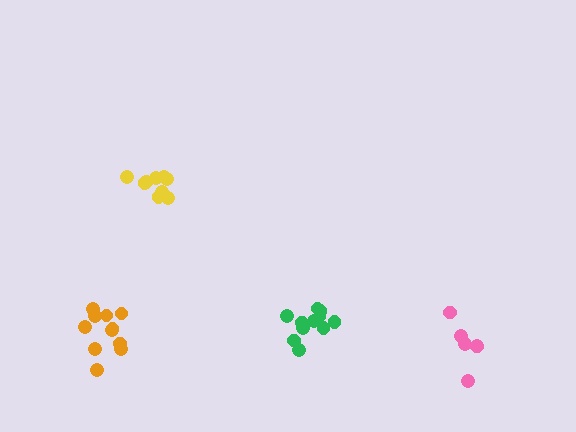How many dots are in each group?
Group 1: 11 dots, Group 2: 11 dots, Group 3: 9 dots, Group 4: 6 dots (37 total).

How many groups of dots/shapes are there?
There are 4 groups.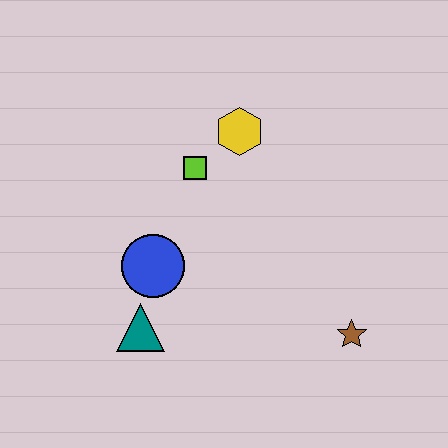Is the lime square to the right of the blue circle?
Yes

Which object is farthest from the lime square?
The brown star is farthest from the lime square.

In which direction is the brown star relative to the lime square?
The brown star is below the lime square.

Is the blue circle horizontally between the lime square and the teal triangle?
Yes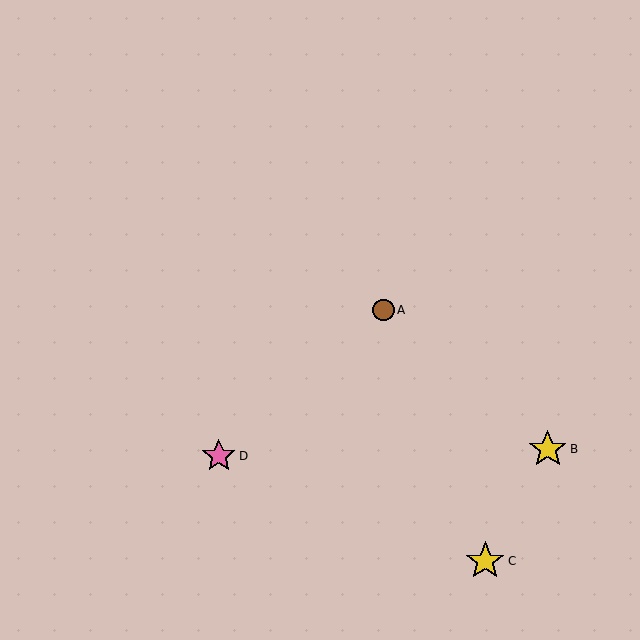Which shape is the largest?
The yellow star (labeled C) is the largest.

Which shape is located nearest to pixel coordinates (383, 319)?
The brown circle (labeled A) at (384, 310) is nearest to that location.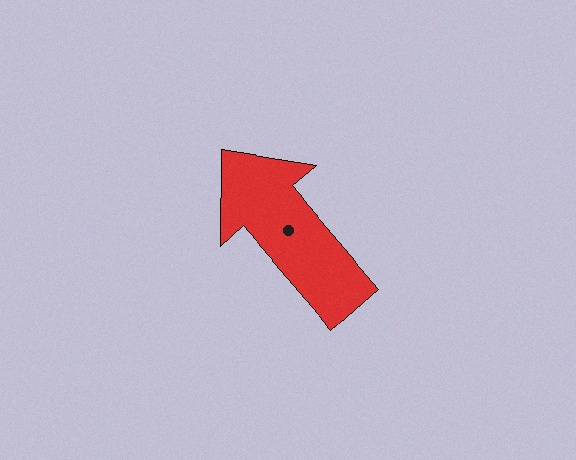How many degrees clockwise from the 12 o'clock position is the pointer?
Approximately 319 degrees.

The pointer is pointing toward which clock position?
Roughly 11 o'clock.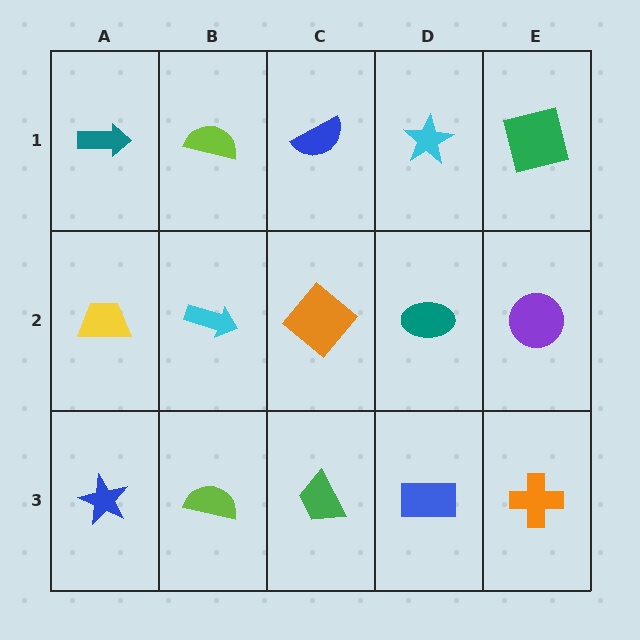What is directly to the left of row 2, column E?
A teal ellipse.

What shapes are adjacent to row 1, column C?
An orange diamond (row 2, column C), a lime semicircle (row 1, column B), a cyan star (row 1, column D).